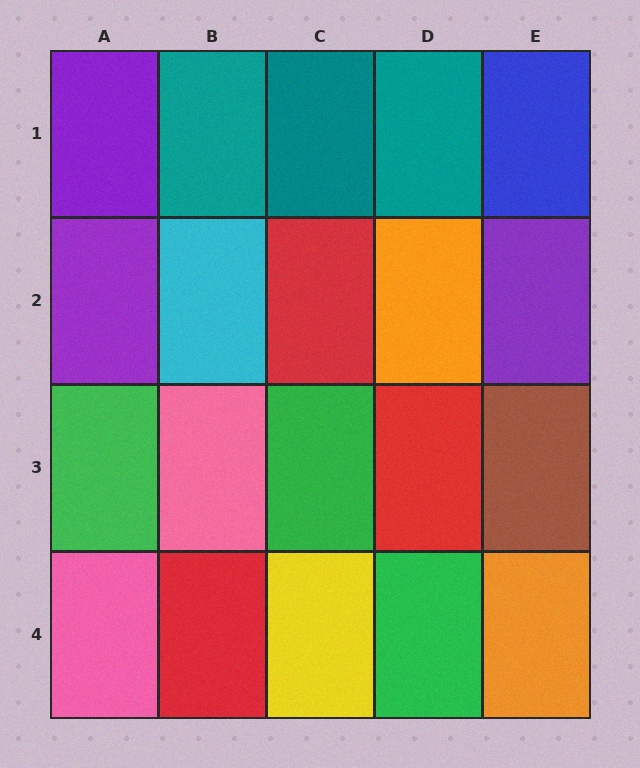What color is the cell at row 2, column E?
Purple.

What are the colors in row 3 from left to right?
Green, pink, green, red, brown.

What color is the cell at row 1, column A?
Purple.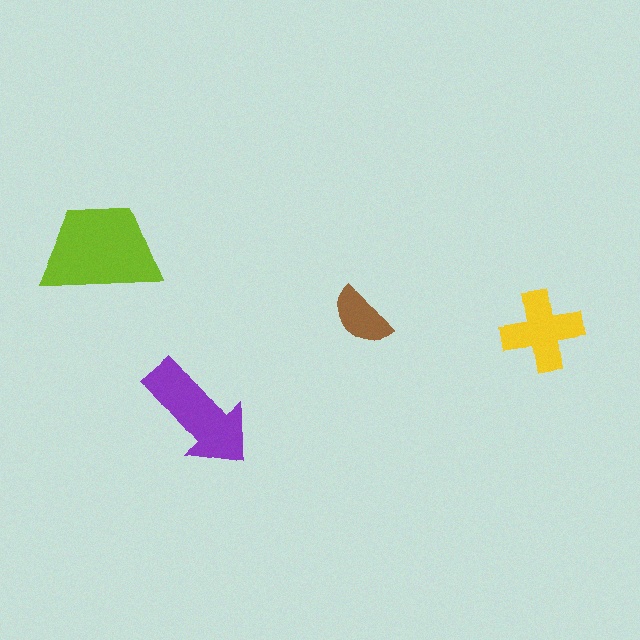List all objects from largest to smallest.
The lime trapezoid, the purple arrow, the yellow cross, the brown semicircle.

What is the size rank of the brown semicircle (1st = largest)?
4th.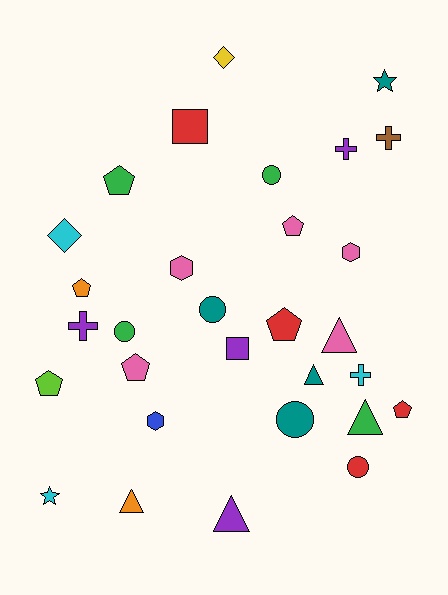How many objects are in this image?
There are 30 objects.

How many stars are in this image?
There are 2 stars.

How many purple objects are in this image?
There are 4 purple objects.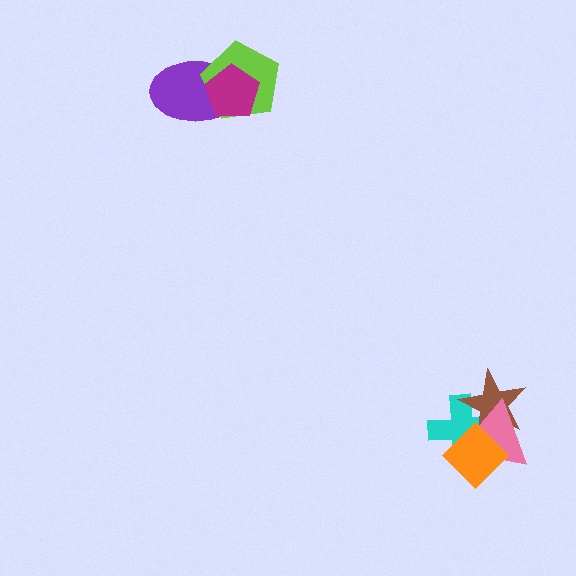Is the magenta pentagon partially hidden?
No, no other shape covers it.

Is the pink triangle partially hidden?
Yes, it is partially covered by another shape.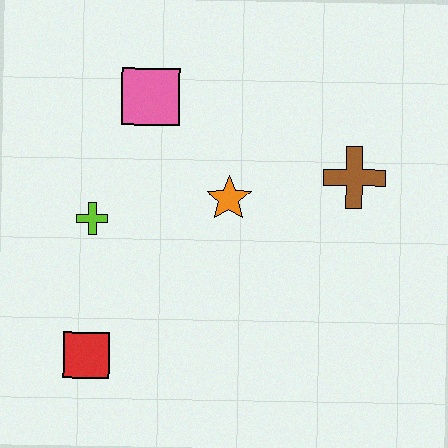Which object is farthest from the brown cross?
The red square is farthest from the brown cross.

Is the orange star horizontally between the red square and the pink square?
No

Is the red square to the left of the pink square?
Yes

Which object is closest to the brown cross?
The orange star is closest to the brown cross.